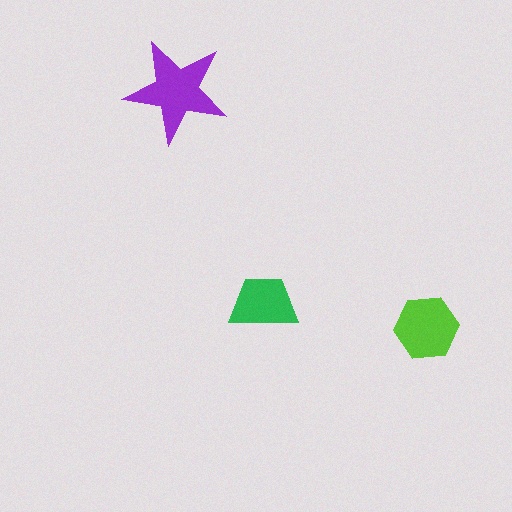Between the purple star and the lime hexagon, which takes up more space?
The purple star.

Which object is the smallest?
The green trapezoid.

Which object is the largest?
The purple star.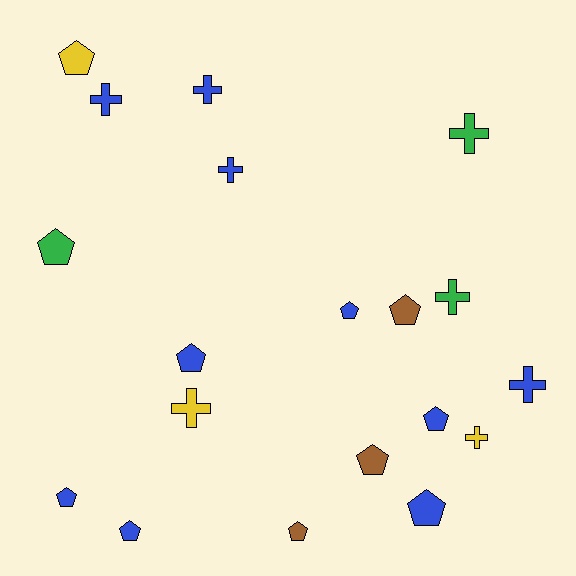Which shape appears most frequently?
Pentagon, with 11 objects.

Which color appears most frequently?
Blue, with 10 objects.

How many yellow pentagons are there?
There is 1 yellow pentagon.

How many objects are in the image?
There are 19 objects.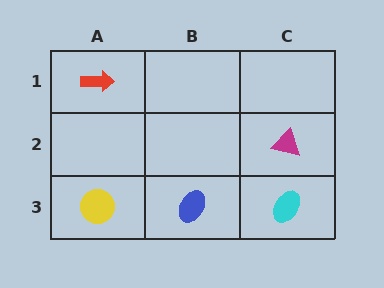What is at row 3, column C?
A cyan ellipse.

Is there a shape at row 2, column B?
No, that cell is empty.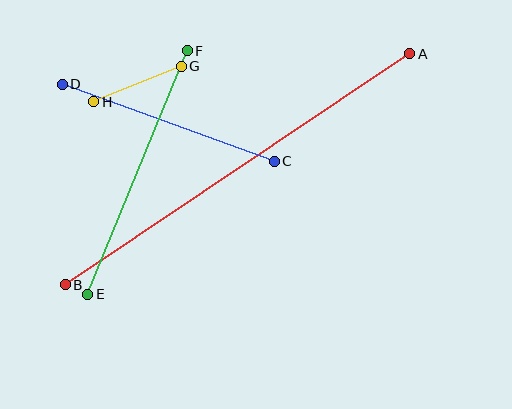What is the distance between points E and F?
The distance is approximately 263 pixels.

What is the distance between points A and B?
The distance is approximately 415 pixels.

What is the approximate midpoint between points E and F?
The midpoint is at approximately (137, 173) pixels.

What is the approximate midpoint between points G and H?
The midpoint is at approximately (138, 84) pixels.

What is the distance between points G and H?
The distance is approximately 94 pixels.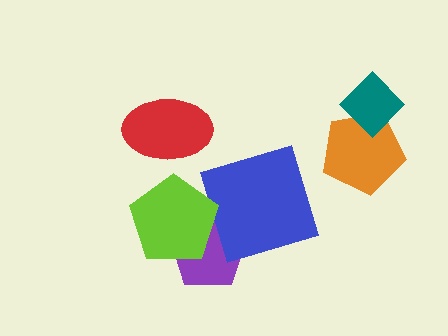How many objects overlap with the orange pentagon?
1 object overlaps with the orange pentagon.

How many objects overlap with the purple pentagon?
2 objects overlap with the purple pentagon.